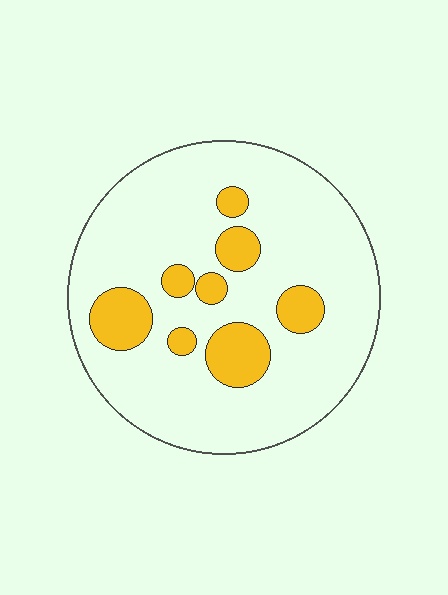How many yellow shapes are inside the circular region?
8.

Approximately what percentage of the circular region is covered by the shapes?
Approximately 15%.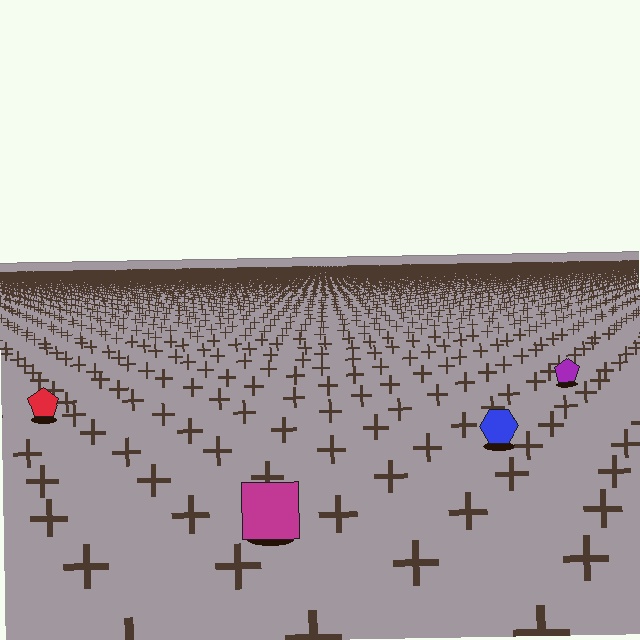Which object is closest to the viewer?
The magenta square is closest. The texture marks near it are larger and more spread out.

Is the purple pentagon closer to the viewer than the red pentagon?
No. The red pentagon is closer — you can tell from the texture gradient: the ground texture is coarser near it.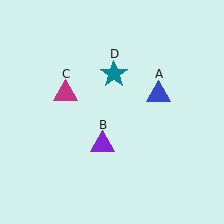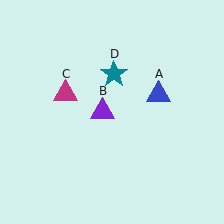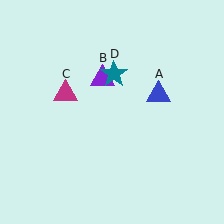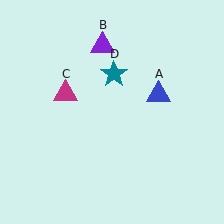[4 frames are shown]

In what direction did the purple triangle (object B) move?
The purple triangle (object B) moved up.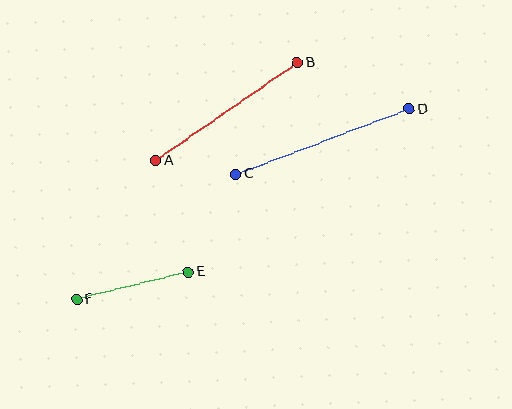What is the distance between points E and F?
The distance is approximately 115 pixels.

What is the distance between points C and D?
The distance is approximately 185 pixels.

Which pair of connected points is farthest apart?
Points C and D are farthest apart.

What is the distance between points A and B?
The distance is approximately 172 pixels.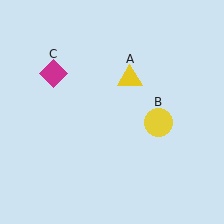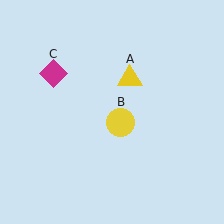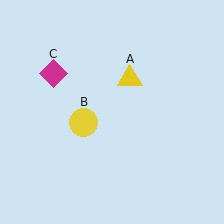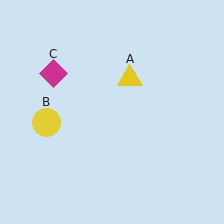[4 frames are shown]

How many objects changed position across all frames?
1 object changed position: yellow circle (object B).